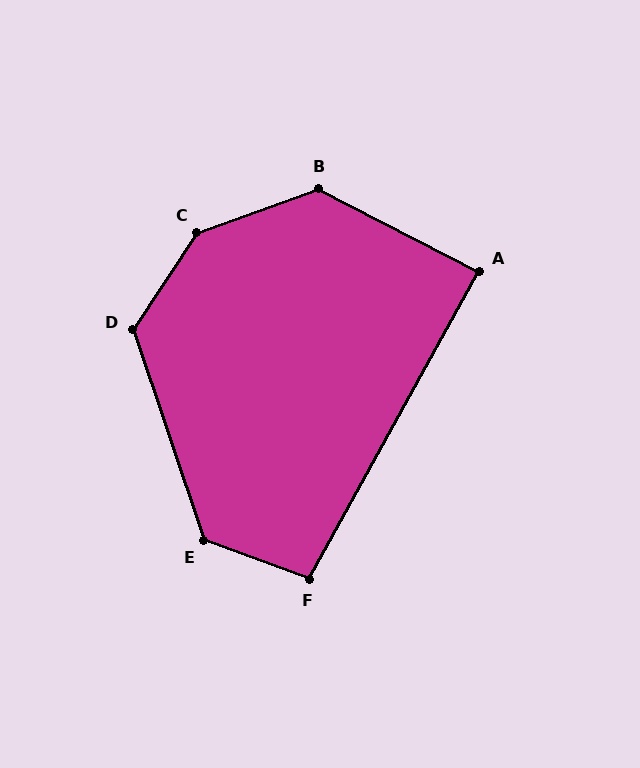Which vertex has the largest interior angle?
C, at approximately 143 degrees.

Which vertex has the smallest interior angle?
A, at approximately 88 degrees.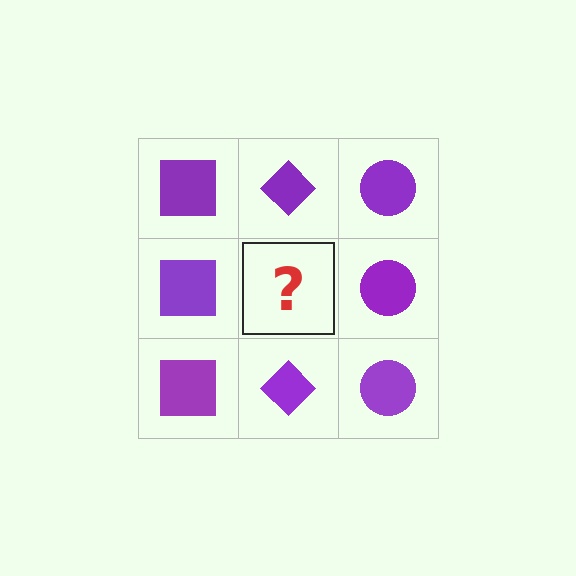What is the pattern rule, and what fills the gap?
The rule is that each column has a consistent shape. The gap should be filled with a purple diamond.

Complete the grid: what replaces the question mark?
The question mark should be replaced with a purple diamond.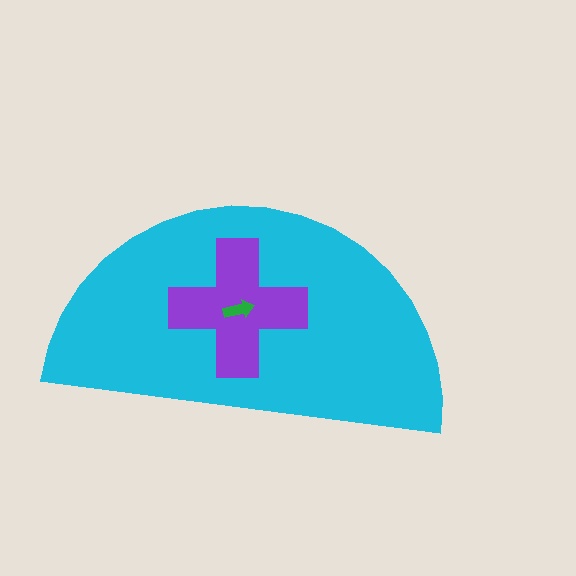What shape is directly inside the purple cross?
The green arrow.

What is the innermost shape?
The green arrow.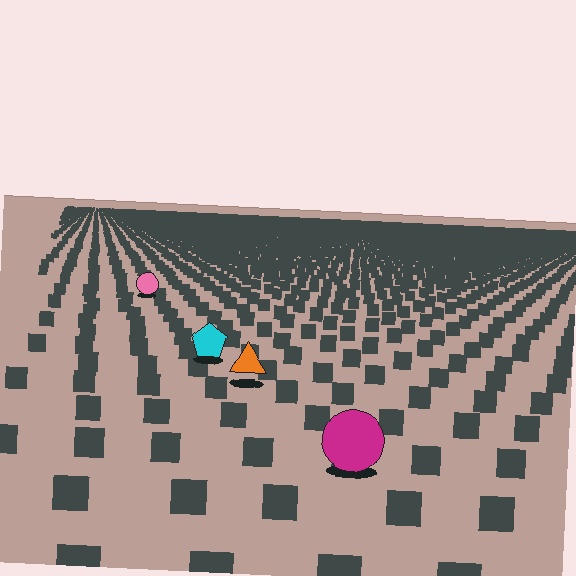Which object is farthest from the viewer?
The pink circle is farthest from the viewer. It appears smaller and the ground texture around it is denser.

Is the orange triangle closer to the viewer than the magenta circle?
No. The magenta circle is closer — you can tell from the texture gradient: the ground texture is coarser near it.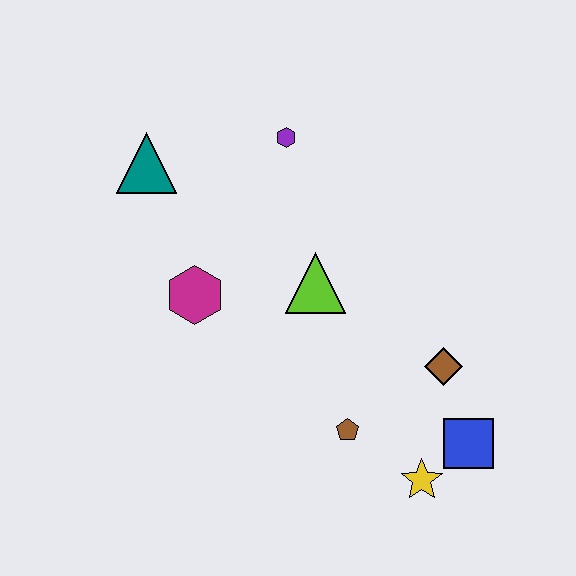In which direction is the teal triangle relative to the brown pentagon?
The teal triangle is above the brown pentagon.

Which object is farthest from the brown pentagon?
The teal triangle is farthest from the brown pentagon.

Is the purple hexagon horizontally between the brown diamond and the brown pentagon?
No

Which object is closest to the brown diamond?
The blue square is closest to the brown diamond.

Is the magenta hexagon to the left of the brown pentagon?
Yes